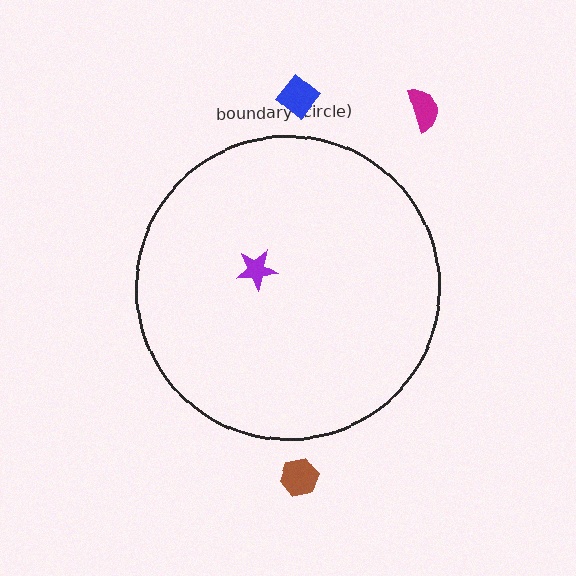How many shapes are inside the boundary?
1 inside, 3 outside.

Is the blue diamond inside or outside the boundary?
Outside.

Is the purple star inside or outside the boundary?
Inside.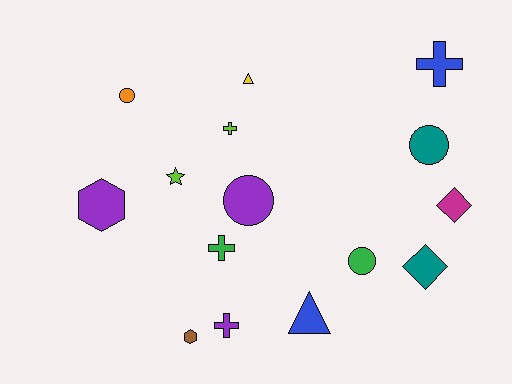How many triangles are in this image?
There are 2 triangles.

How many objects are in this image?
There are 15 objects.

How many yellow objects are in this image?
There is 1 yellow object.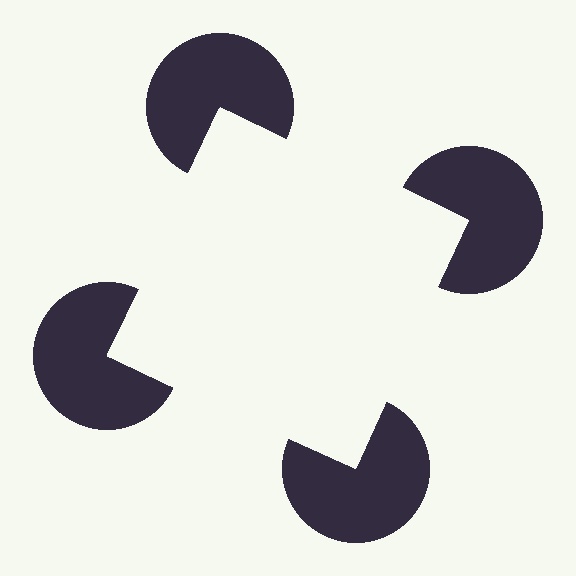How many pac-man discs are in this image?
There are 4 — one at each vertex of the illusory square.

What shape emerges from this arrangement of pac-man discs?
An illusory square — its edges are inferred from the aligned wedge cuts in the pac-man discs, not physically drawn.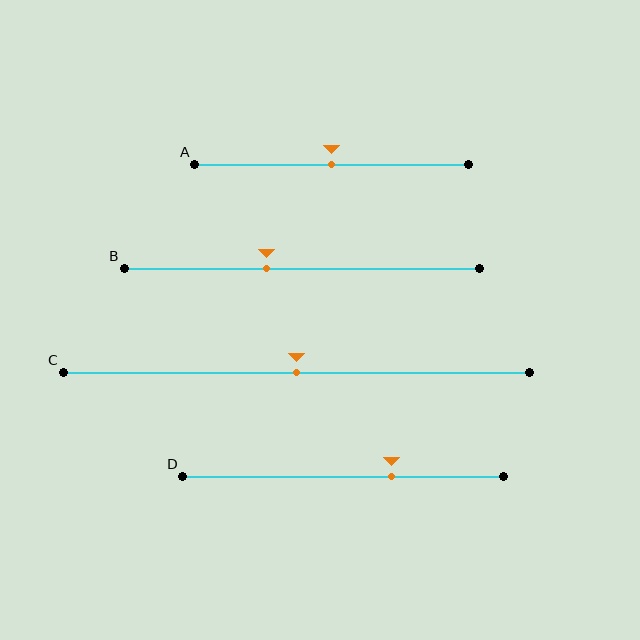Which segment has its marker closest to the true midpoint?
Segment A has its marker closest to the true midpoint.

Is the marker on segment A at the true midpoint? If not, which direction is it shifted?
Yes, the marker on segment A is at the true midpoint.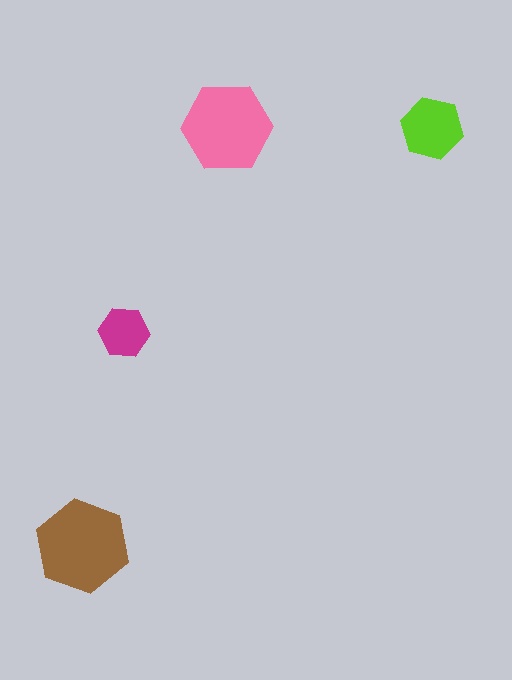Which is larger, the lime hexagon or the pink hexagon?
The pink one.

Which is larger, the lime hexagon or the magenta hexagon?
The lime one.